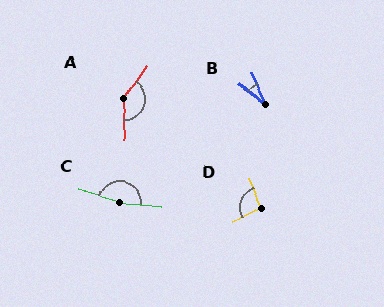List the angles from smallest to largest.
B (29°), D (96°), A (141°), C (167°).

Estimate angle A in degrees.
Approximately 141 degrees.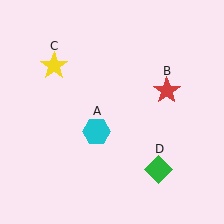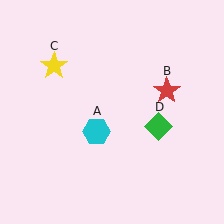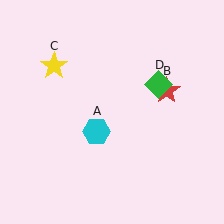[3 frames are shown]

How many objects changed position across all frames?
1 object changed position: green diamond (object D).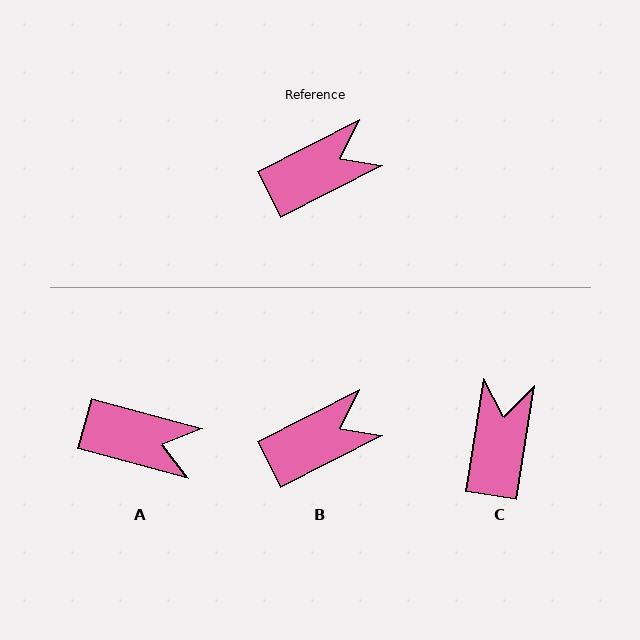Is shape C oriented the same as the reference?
No, it is off by about 54 degrees.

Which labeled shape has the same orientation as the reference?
B.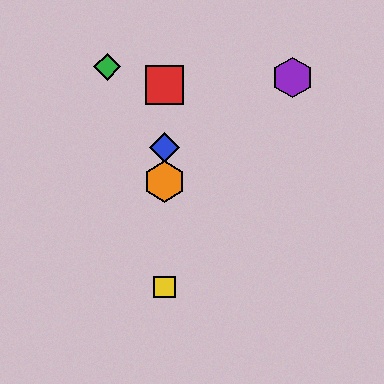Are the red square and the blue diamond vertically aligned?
Yes, both are at x≈165.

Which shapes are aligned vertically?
The red square, the blue diamond, the yellow square, the orange hexagon are aligned vertically.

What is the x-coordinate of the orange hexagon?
The orange hexagon is at x≈165.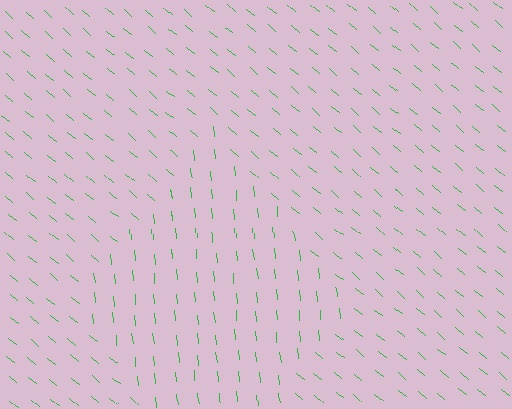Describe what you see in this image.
The image is filled with small green line segments. A diamond region in the image has lines oriented differently from the surrounding lines, creating a visible texture boundary.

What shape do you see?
I see a diamond.